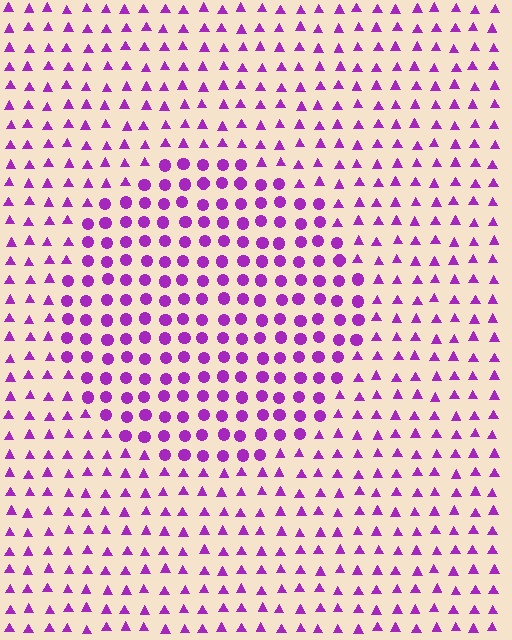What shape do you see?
I see a circle.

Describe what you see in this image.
The image is filled with small purple elements arranged in a uniform grid. A circle-shaped region contains circles, while the surrounding area contains triangles. The boundary is defined purely by the change in element shape.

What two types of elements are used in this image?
The image uses circles inside the circle region and triangles outside it.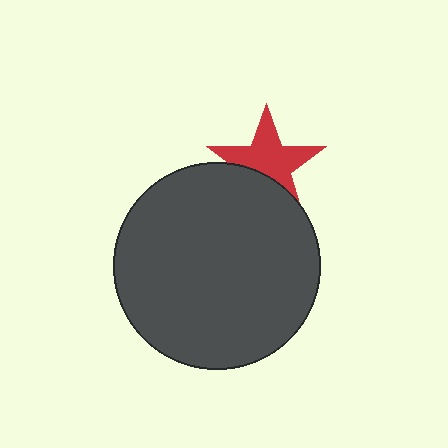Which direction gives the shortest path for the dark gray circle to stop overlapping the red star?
Moving down gives the shortest separation.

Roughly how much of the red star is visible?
Most of it is visible (roughly 67%).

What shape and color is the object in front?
The object in front is a dark gray circle.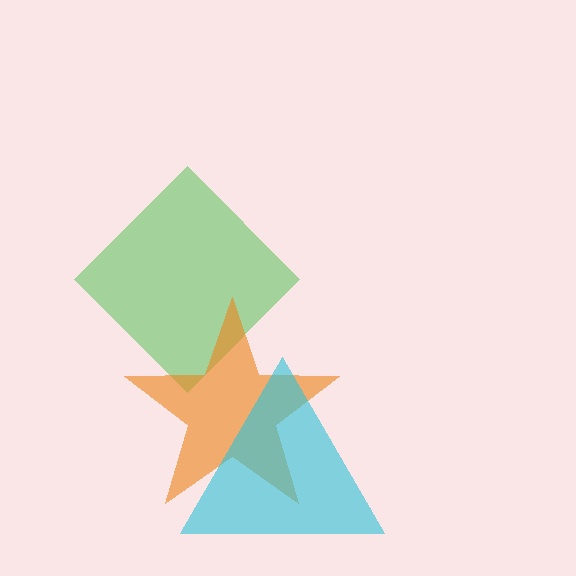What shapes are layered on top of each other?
The layered shapes are: a green diamond, an orange star, a cyan triangle.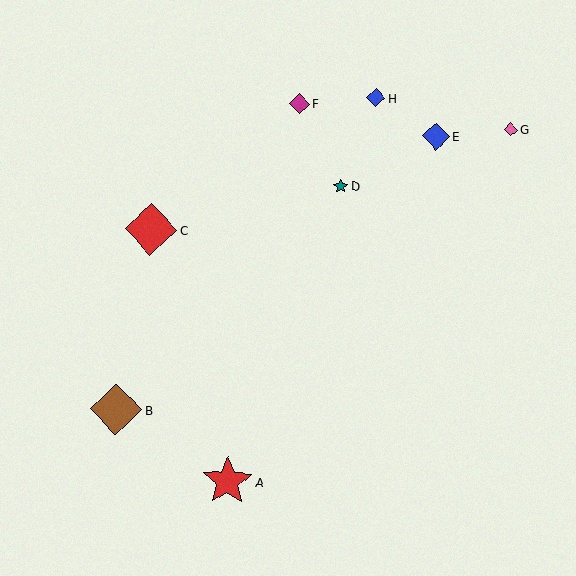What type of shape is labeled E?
Shape E is a blue diamond.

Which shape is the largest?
The red diamond (labeled C) is the largest.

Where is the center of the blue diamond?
The center of the blue diamond is at (436, 136).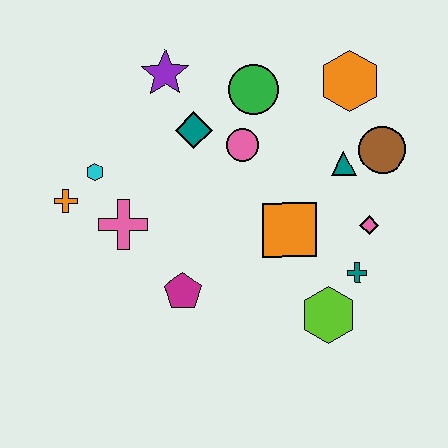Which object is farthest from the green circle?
The lime hexagon is farthest from the green circle.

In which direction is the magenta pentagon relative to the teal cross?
The magenta pentagon is to the left of the teal cross.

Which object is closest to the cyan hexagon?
The orange cross is closest to the cyan hexagon.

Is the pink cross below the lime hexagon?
No